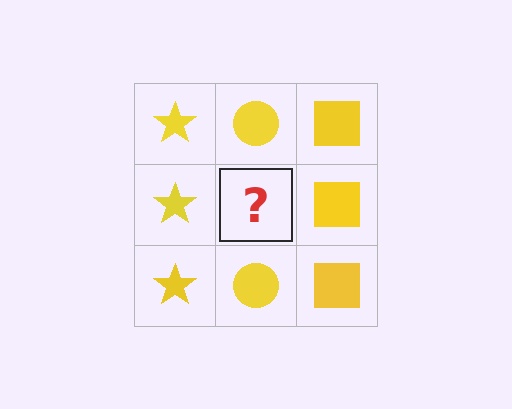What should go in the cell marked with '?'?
The missing cell should contain a yellow circle.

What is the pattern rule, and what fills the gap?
The rule is that each column has a consistent shape. The gap should be filled with a yellow circle.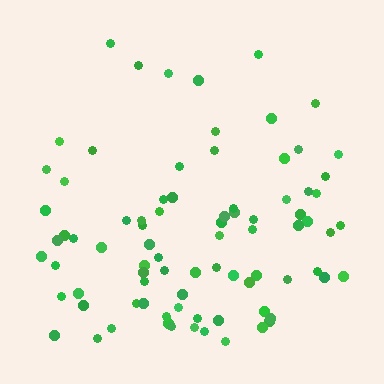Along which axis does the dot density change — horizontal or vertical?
Vertical.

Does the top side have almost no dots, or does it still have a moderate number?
Still a moderate number, just noticeably fewer than the bottom.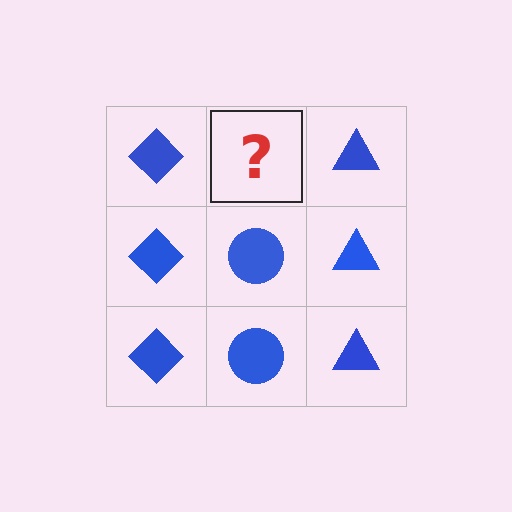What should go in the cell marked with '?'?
The missing cell should contain a blue circle.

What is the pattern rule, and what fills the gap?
The rule is that each column has a consistent shape. The gap should be filled with a blue circle.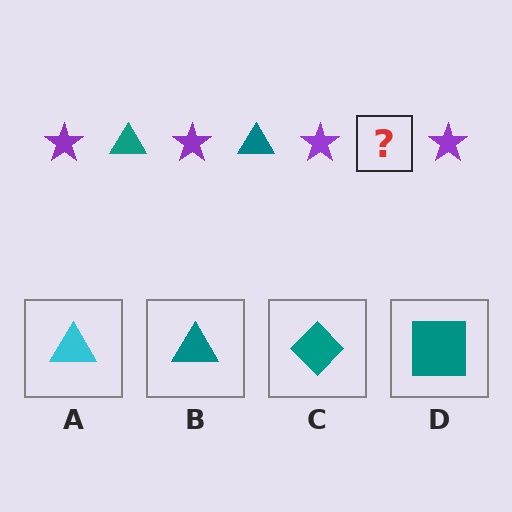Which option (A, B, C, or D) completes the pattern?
B.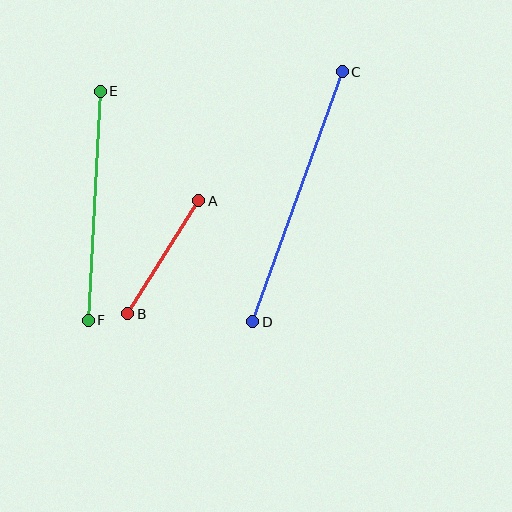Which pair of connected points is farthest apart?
Points C and D are farthest apart.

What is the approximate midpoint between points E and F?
The midpoint is at approximately (94, 206) pixels.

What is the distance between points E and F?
The distance is approximately 229 pixels.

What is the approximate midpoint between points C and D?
The midpoint is at approximately (297, 197) pixels.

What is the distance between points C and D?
The distance is approximately 266 pixels.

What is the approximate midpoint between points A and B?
The midpoint is at approximately (163, 257) pixels.